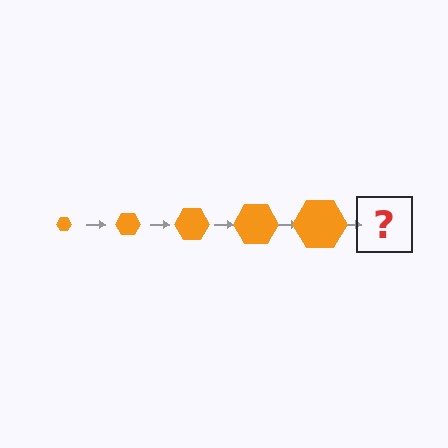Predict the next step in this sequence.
The next step is an orange hexagon, larger than the previous one.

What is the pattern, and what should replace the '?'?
The pattern is that the hexagon gets progressively larger each step. The '?' should be an orange hexagon, larger than the previous one.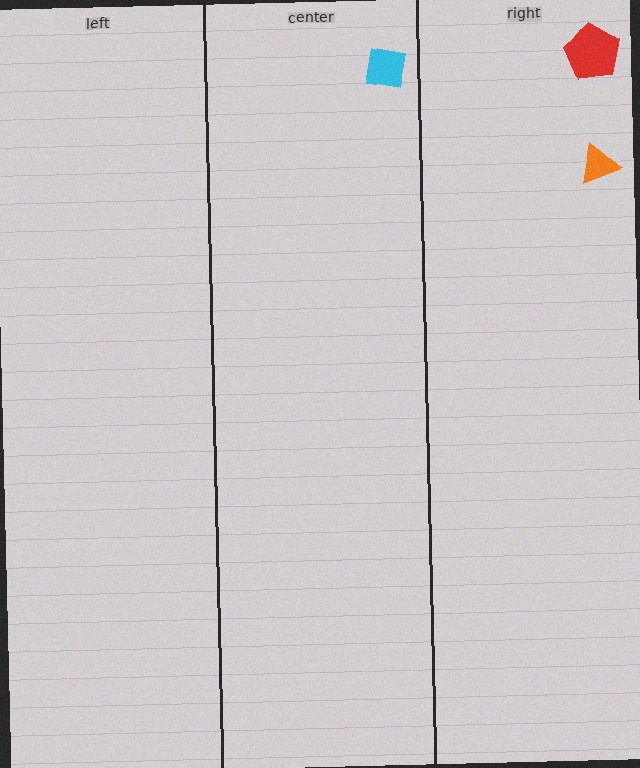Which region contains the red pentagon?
The right region.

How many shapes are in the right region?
2.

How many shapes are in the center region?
1.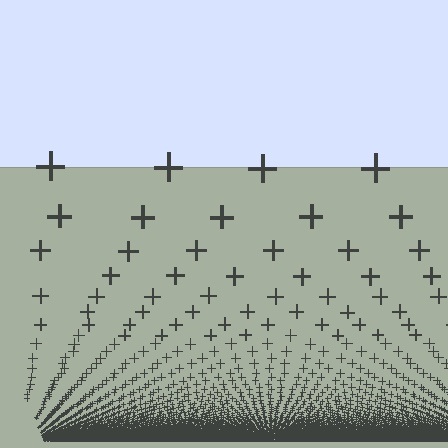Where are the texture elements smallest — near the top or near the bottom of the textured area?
Near the bottom.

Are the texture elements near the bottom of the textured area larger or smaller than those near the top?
Smaller. The gradient is inverted — elements near the bottom are smaller and denser.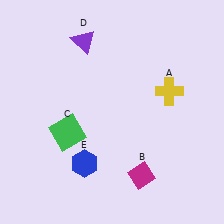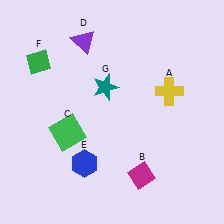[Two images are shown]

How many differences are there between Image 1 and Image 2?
There are 2 differences between the two images.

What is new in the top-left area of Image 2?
A green diamond (F) was added in the top-left area of Image 2.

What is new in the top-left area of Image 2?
A teal star (G) was added in the top-left area of Image 2.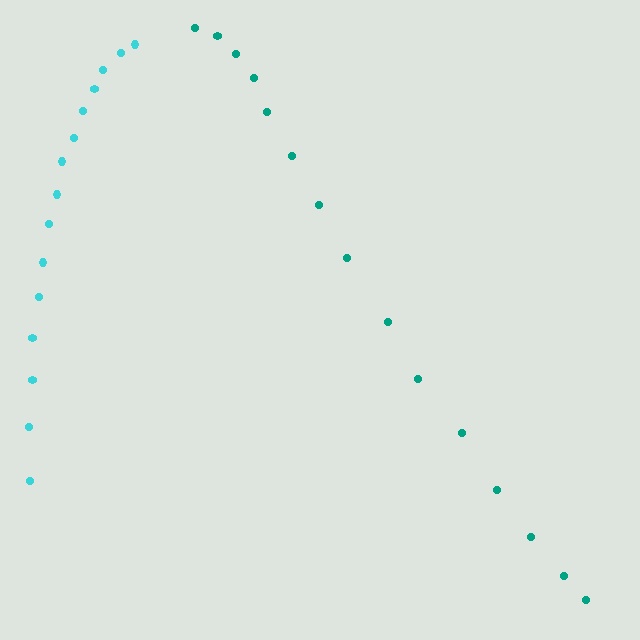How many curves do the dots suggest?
There are 2 distinct paths.